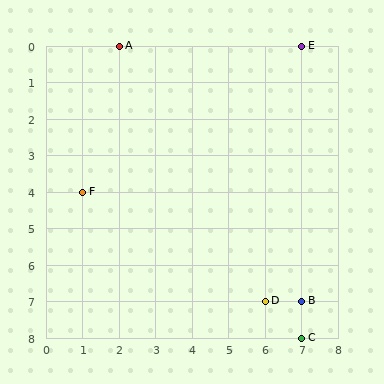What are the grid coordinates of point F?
Point F is at grid coordinates (1, 4).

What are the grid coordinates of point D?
Point D is at grid coordinates (6, 7).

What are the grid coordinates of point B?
Point B is at grid coordinates (7, 7).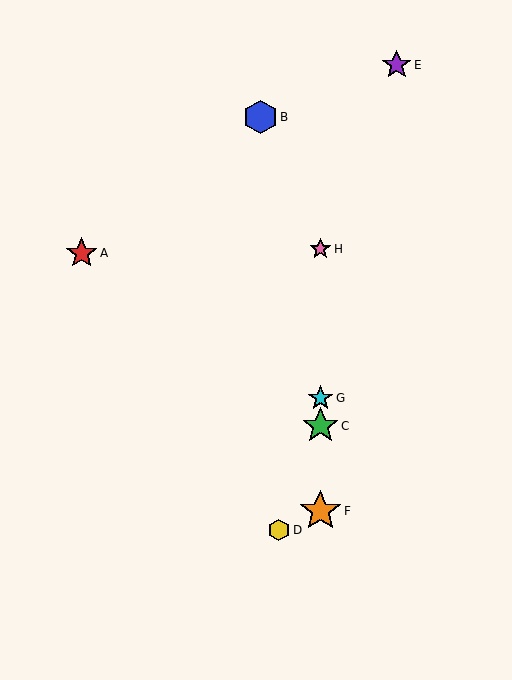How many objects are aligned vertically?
4 objects (C, F, G, H) are aligned vertically.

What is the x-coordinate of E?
Object E is at x≈397.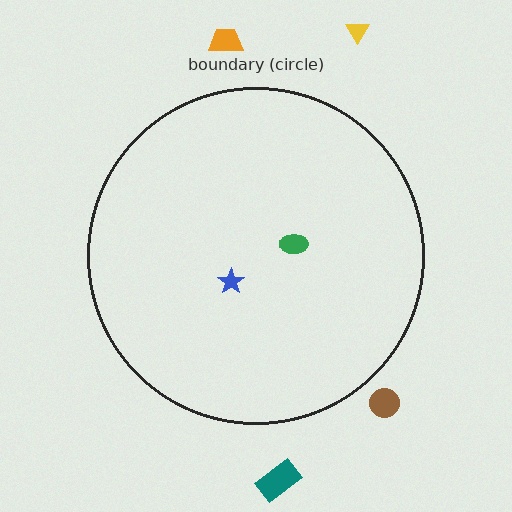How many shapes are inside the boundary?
2 inside, 4 outside.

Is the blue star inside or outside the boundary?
Inside.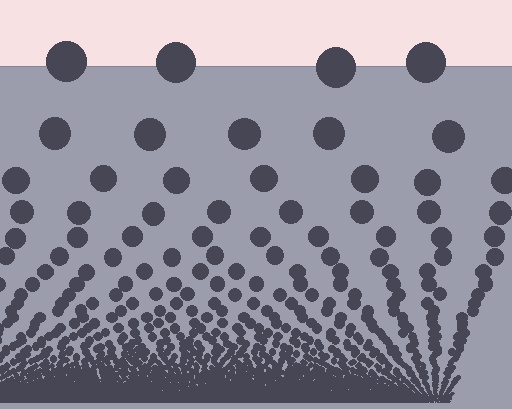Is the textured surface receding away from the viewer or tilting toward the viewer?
The surface appears to tilt toward the viewer. Texture elements get larger and sparser toward the top.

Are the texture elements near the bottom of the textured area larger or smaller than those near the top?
Smaller. The gradient is inverted — elements near the bottom are smaller and denser.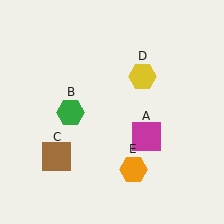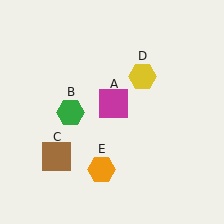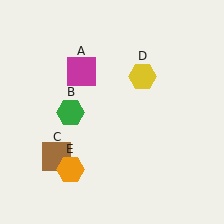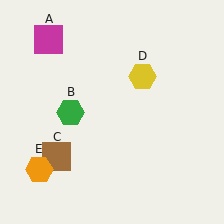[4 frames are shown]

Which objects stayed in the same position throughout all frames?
Green hexagon (object B) and brown square (object C) and yellow hexagon (object D) remained stationary.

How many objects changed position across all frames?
2 objects changed position: magenta square (object A), orange hexagon (object E).